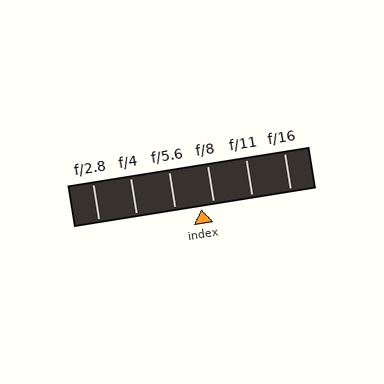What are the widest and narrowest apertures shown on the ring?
The widest aperture shown is f/2.8 and the narrowest is f/16.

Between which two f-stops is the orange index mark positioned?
The index mark is between f/5.6 and f/8.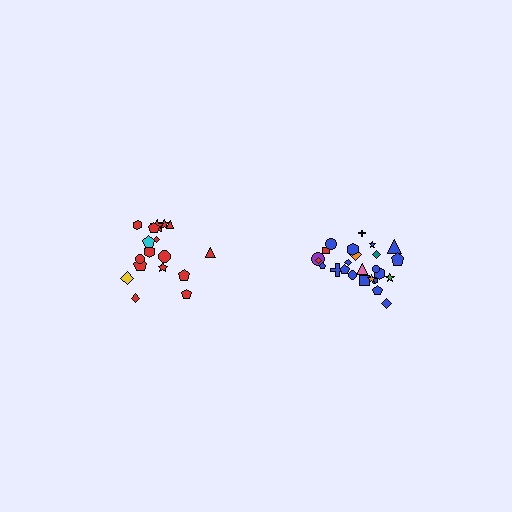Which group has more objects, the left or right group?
The right group.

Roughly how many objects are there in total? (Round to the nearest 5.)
Roughly 45 objects in total.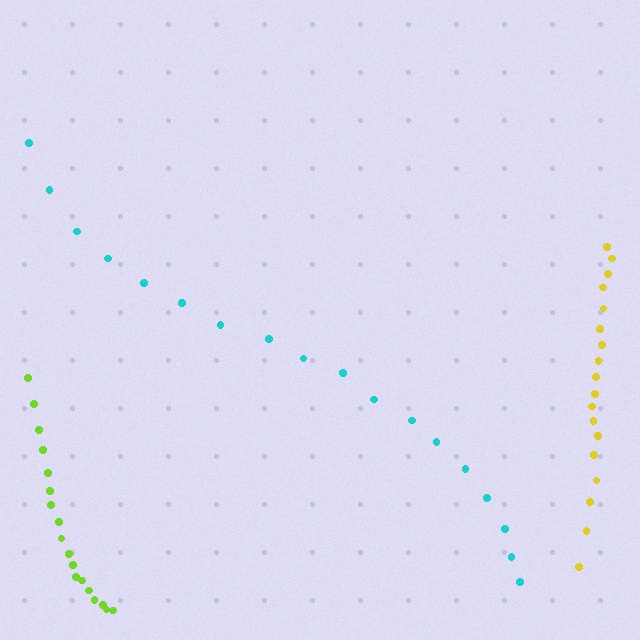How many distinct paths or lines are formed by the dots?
There are 3 distinct paths.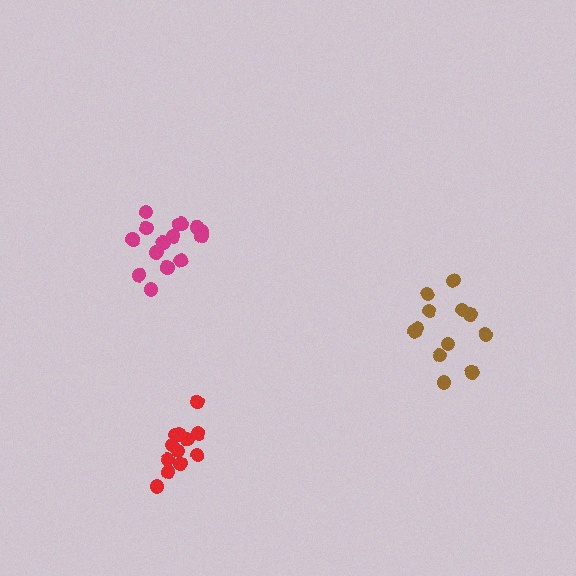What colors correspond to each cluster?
The clusters are colored: red, magenta, brown.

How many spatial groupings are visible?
There are 3 spatial groupings.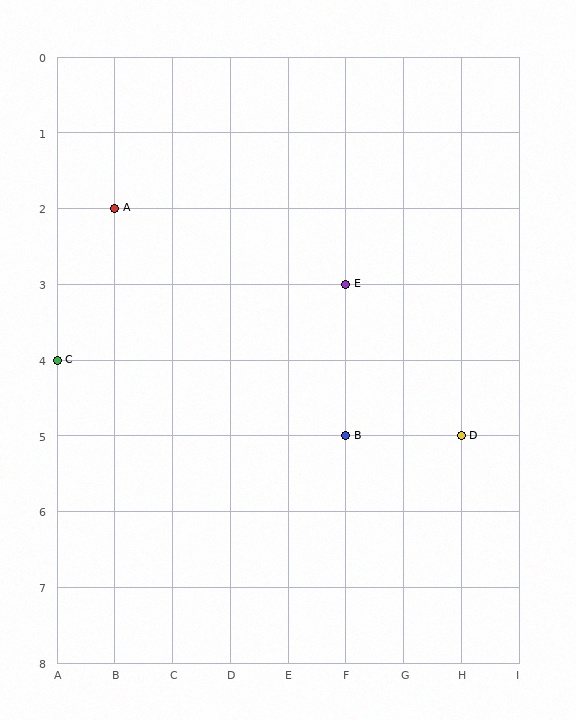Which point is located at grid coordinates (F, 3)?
Point E is at (F, 3).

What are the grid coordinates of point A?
Point A is at grid coordinates (B, 2).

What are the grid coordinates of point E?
Point E is at grid coordinates (F, 3).